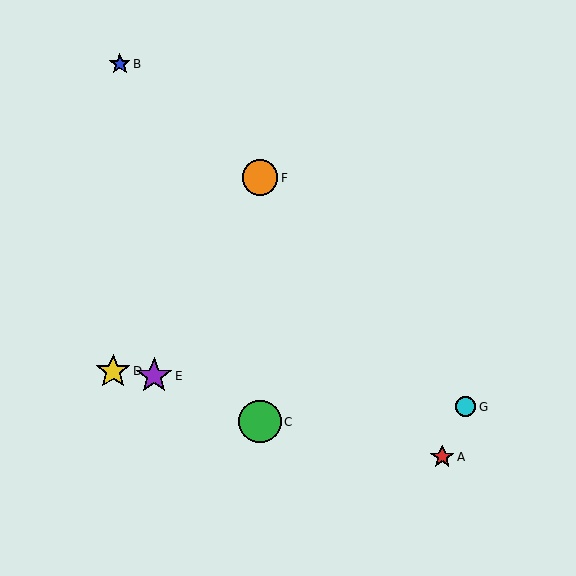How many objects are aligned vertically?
2 objects (C, F) are aligned vertically.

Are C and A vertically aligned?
No, C is at x≈260 and A is at x≈442.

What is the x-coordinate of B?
Object B is at x≈120.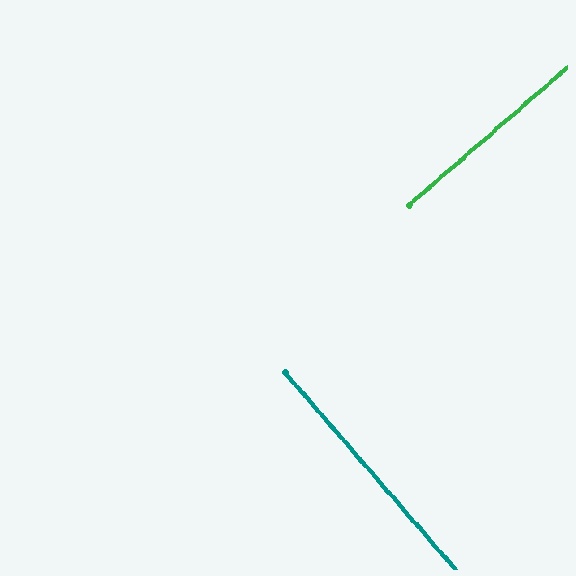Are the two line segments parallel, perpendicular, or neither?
Perpendicular — they meet at approximately 90°.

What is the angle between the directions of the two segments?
Approximately 90 degrees.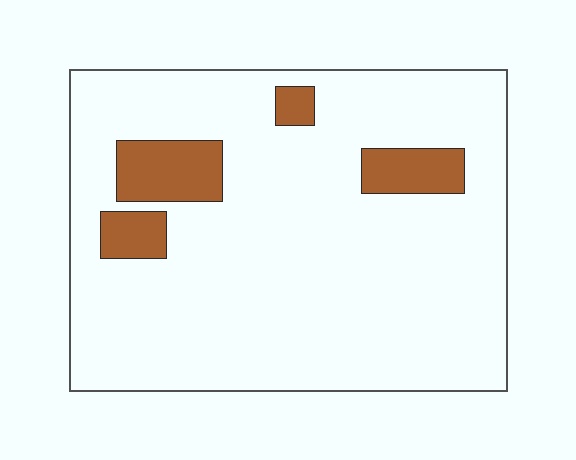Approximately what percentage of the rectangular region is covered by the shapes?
Approximately 10%.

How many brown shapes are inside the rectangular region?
4.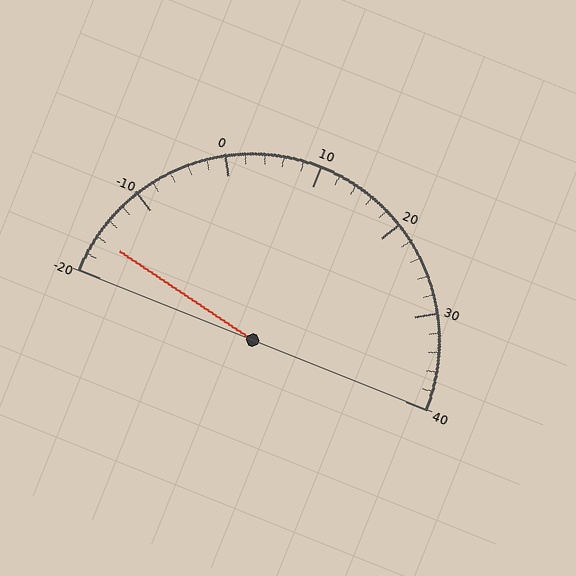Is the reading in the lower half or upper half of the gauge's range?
The reading is in the lower half of the range (-20 to 40).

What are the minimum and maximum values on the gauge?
The gauge ranges from -20 to 40.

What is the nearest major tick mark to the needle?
The nearest major tick mark is -20.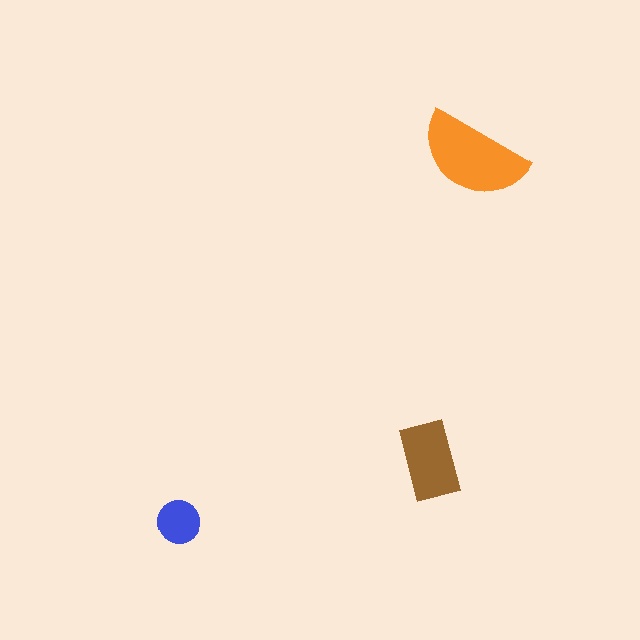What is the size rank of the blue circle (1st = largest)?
3rd.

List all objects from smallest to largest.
The blue circle, the brown rectangle, the orange semicircle.